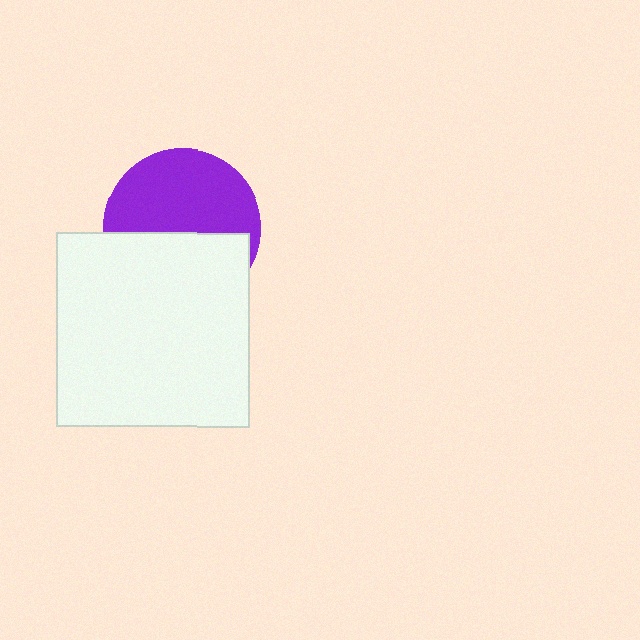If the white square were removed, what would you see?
You would see the complete purple circle.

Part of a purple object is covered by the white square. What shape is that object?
It is a circle.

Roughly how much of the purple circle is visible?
About half of it is visible (roughly 55%).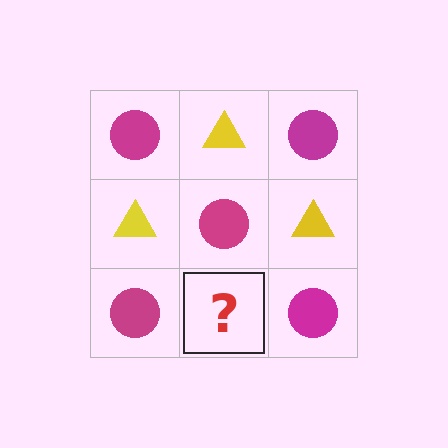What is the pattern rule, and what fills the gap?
The rule is that it alternates magenta circle and yellow triangle in a checkerboard pattern. The gap should be filled with a yellow triangle.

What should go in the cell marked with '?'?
The missing cell should contain a yellow triangle.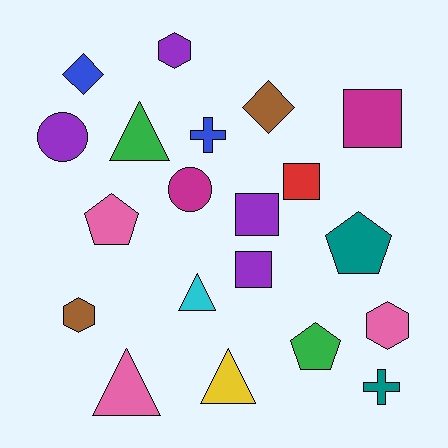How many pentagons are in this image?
There are 3 pentagons.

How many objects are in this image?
There are 20 objects.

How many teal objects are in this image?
There are 2 teal objects.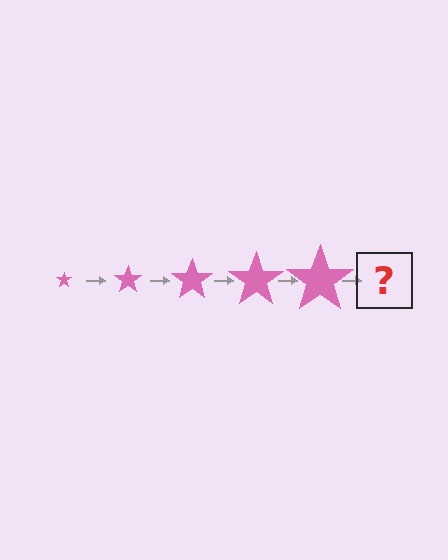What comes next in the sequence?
The next element should be a pink star, larger than the previous one.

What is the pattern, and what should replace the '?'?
The pattern is that the star gets progressively larger each step. The '?' should be a pink star, larger than the previous one.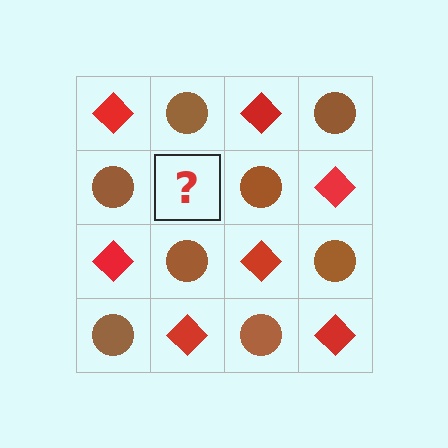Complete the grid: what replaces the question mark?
The question mark should be replaced with a red diamond.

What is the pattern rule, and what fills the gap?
The rule is that it alternates red diamond and brown circle in a checkerboard pattern. The gap should be filled with a red diamond.